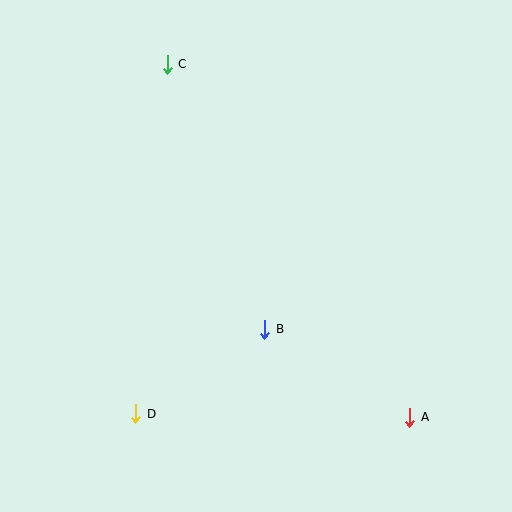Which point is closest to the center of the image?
Point B at (265, 329) is closest to the center.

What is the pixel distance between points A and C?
The distance between A and C is 428 pixels.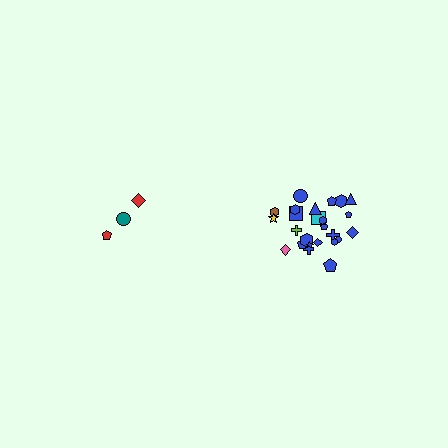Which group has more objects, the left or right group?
The right group.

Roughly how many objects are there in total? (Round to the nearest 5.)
Roughly 30 objects in total.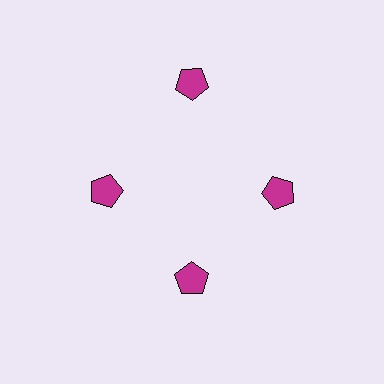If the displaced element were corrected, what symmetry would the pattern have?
It would have 4-fold rotational symmetry — the pattern would map onto itself every 90 degrees.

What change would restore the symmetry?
The symmetry would be restored by moving it inward, back onto the ring so that all 4 pentagons sit at equal angles and equal distance from the center.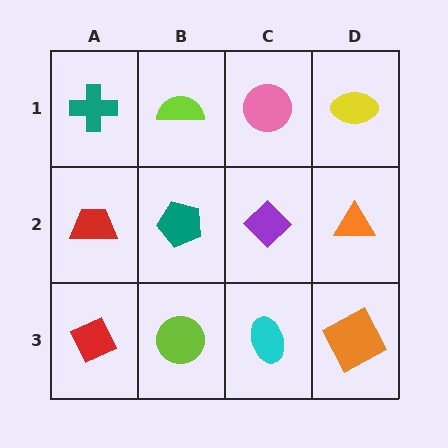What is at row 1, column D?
A yellow ellipse.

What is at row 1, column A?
A teal cross.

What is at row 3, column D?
An orange square.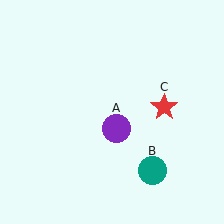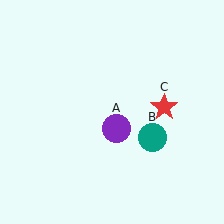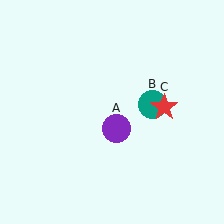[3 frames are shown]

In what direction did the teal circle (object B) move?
The teal circle (object B) moved up.